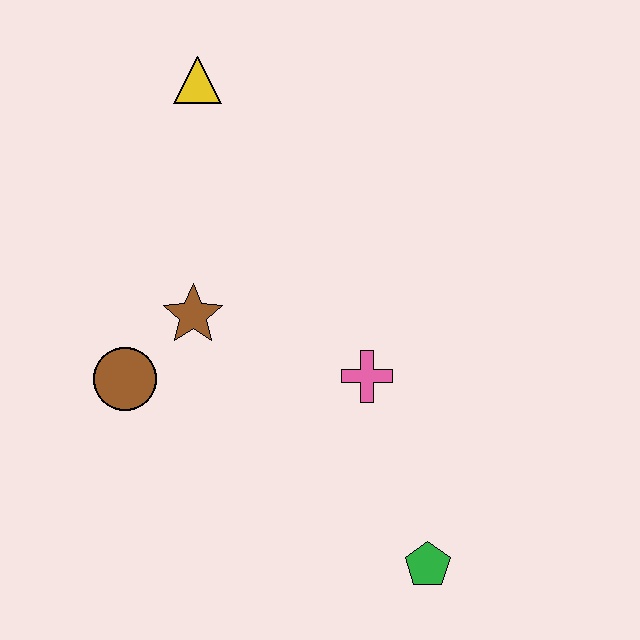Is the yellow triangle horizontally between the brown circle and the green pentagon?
Yes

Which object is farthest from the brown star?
The green pentagon is farthest from the brown star.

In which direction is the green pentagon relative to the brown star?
The green pentagon is below the brown star.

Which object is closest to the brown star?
The brown circle is closest to the brown star.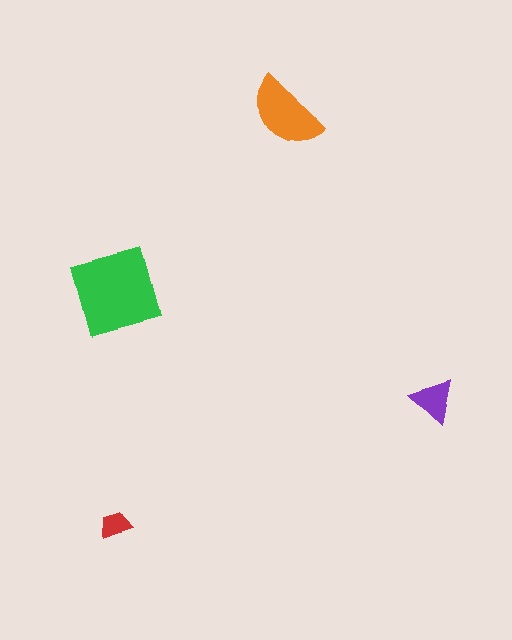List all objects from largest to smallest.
The green square, the orange semicircle, the purple triangle, the red trapezoid.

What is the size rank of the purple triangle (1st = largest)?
3rd.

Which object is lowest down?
The red trapezoid is bottommost.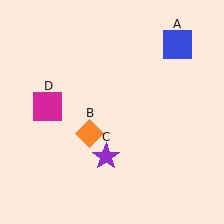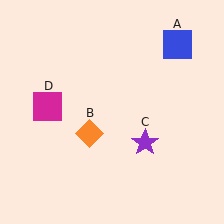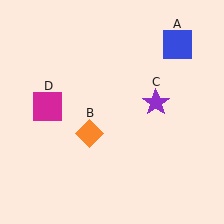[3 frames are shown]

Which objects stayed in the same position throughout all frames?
Blue square (object A) and orange diamond (object B) and magenta square (object D) remained stationary.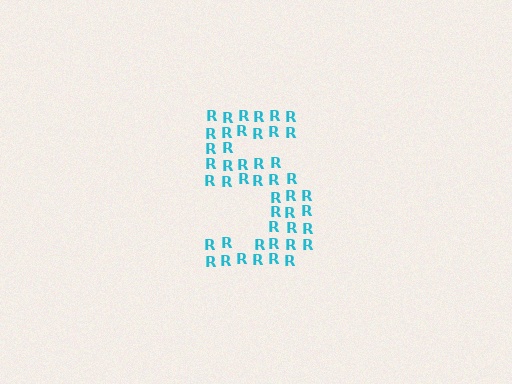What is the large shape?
The large shape is the digit 5.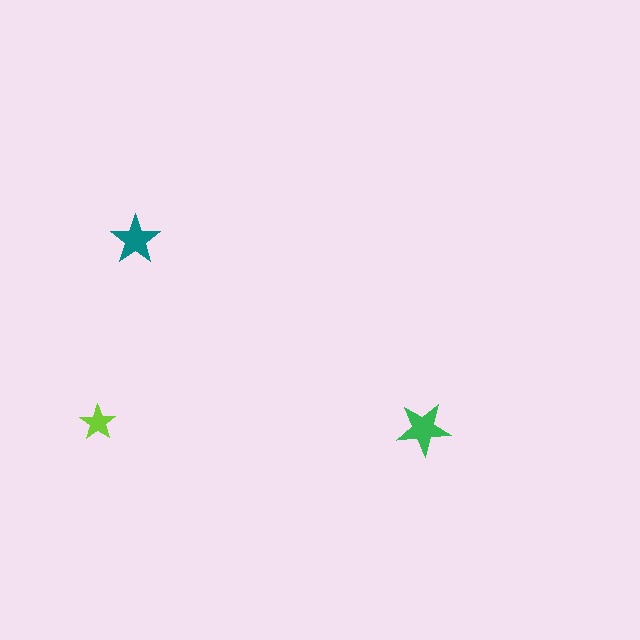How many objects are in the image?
There are 3 objects in the image.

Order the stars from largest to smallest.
the green one, the teal one, the lime one.